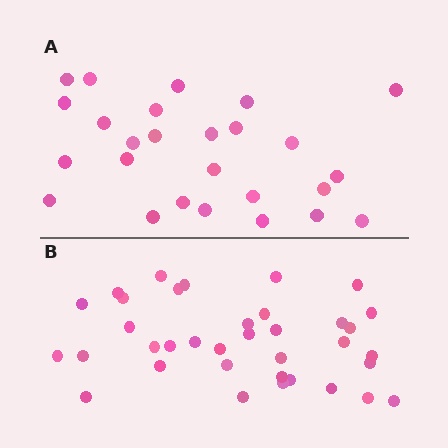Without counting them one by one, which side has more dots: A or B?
Region B (the bottom region) has more dots.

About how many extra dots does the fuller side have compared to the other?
Region B has roughly 10 or so more dots than region A.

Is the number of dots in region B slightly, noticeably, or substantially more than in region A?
Region B has noticeably more, but not dramatically so. The ratio is roughly 1.4 to 1.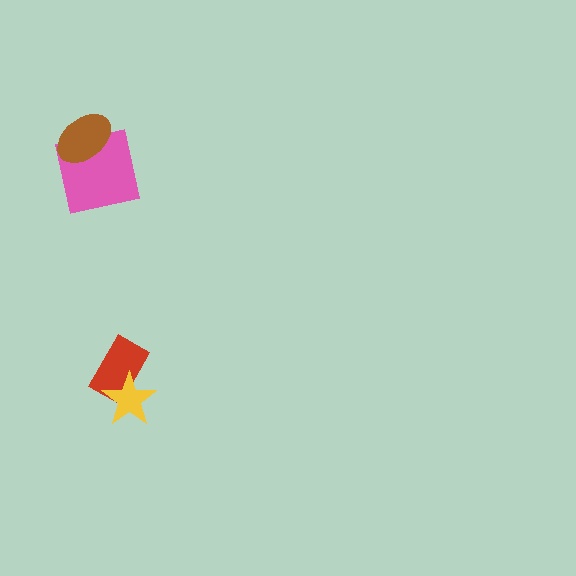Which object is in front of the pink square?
The brown ellipse is in front of the pink square.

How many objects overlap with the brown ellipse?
1 object overlaps with the brown ellipse.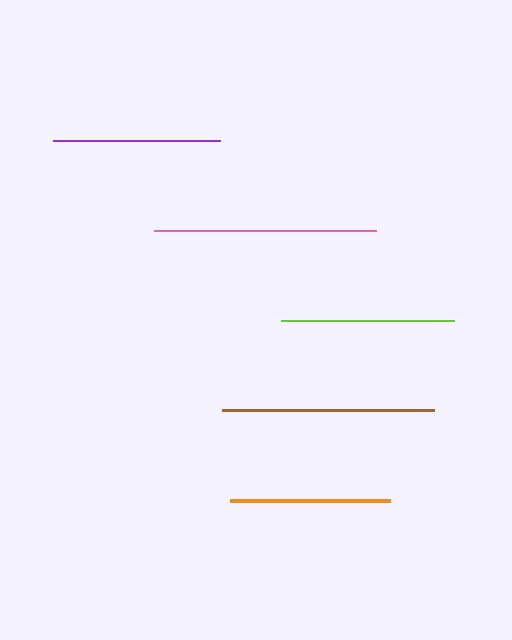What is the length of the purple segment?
The purple segment is approximately 167 pixels long.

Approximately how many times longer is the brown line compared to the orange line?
The brown line is approximately 1.3 times the length of the orange line.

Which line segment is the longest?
The pink line is the longest at approximately 222 pixels.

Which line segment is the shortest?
The orange line is the shortest at approximately 160 pixels.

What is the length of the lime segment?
The lime segment is approximately 173 pixels long.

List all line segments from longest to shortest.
From longest to shortest: pink, brown, lime, purple, orange.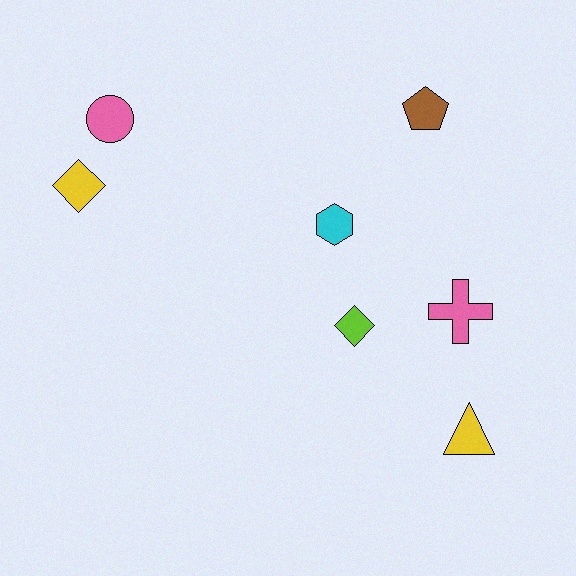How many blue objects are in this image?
There are no blue objects.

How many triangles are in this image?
There is 1 triangle.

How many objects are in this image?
There are 7 objects.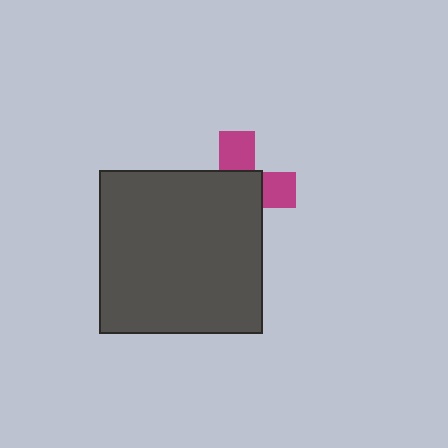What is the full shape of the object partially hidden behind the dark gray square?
The partially hidden object is a magenta cross.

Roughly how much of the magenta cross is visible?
A small part of it is visible (roughly 35%).